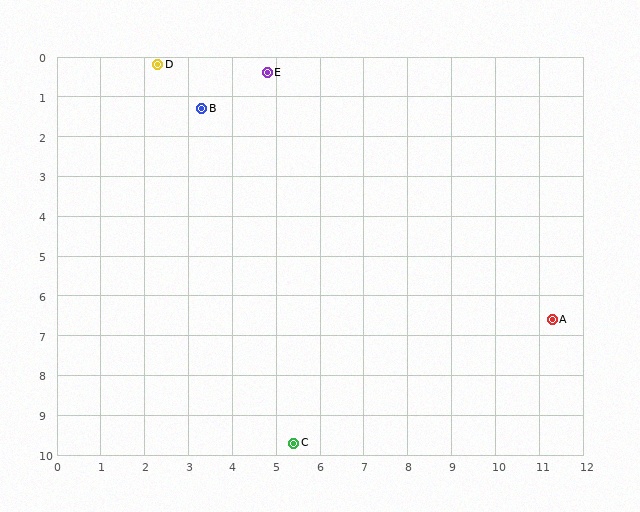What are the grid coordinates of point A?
Point A is at approximately (11.3, 6.6).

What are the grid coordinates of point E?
Point E is at approximately (4.8, 0.4).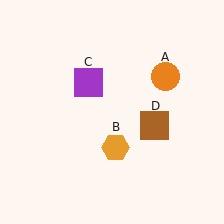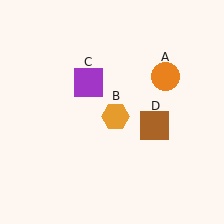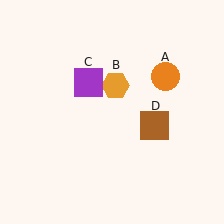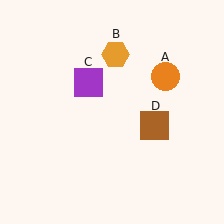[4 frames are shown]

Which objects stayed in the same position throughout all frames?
Orange circle (object A) and purple square (object C) and brown square (object D) remained stationary.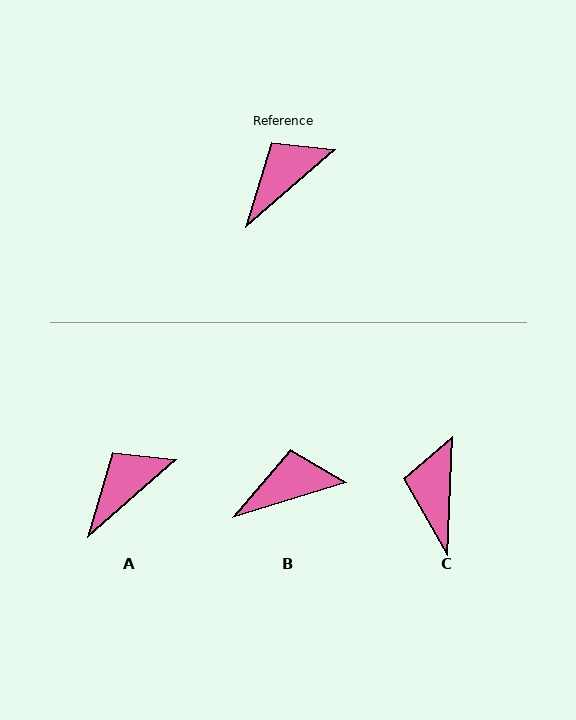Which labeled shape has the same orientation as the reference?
A.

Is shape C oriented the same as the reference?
No, it is off by about 47 degrees.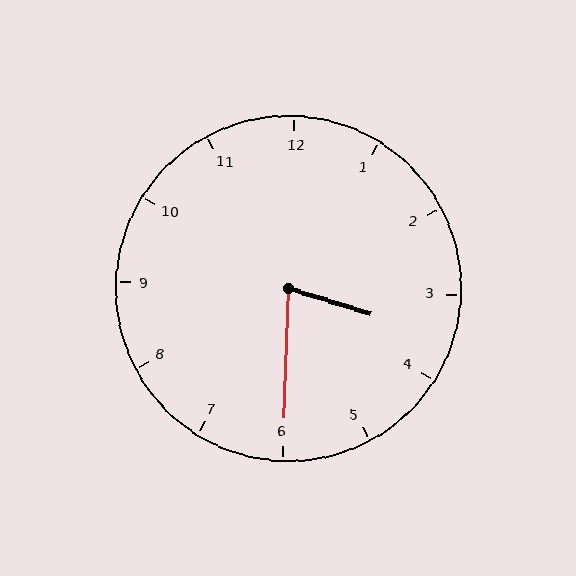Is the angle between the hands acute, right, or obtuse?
It is acute.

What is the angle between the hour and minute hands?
Approximately 75 degrees.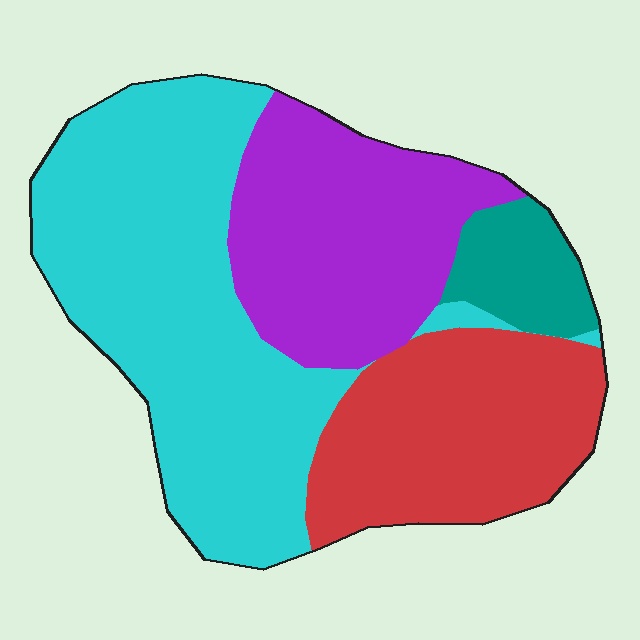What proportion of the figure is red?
Red covers around 25% of the figure.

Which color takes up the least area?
Teal, at roughly 5%.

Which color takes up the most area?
Cyan, at roughly 45%.